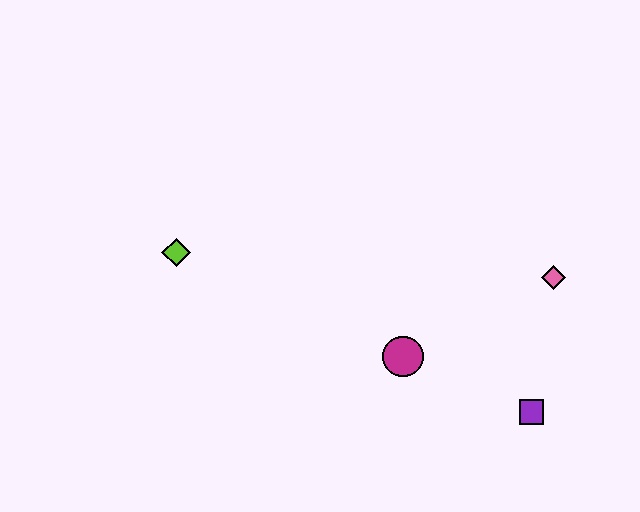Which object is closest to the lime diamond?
The magenta circle is closest to the lime diamond.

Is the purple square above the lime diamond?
No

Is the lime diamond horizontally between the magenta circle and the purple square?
No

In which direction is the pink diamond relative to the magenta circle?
The pink diamond is to the right of the magenta circle.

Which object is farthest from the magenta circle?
The lime diamond is farthest from the magenta circle.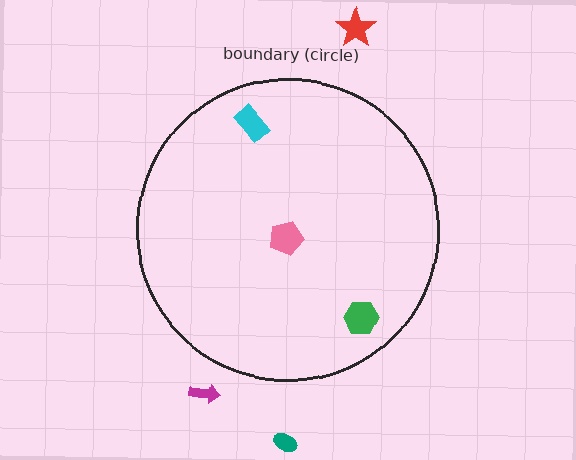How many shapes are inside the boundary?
3 inside, 3 outside.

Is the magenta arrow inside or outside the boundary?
Outside.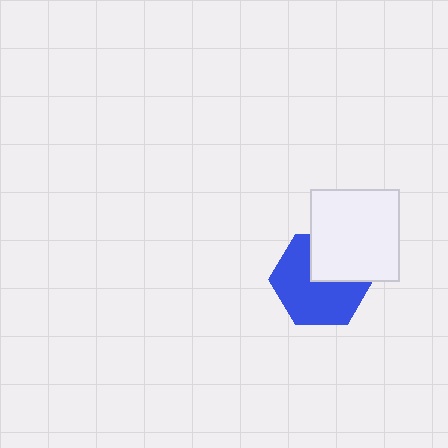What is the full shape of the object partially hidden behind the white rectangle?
The partially hidden object is a blue hexagon.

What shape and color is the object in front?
The object in front is a white rectangle.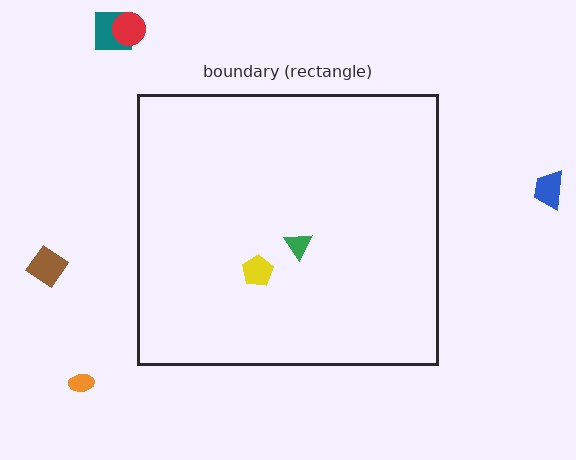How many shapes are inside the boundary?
2 inside, 5 outside.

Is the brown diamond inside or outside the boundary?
Outside.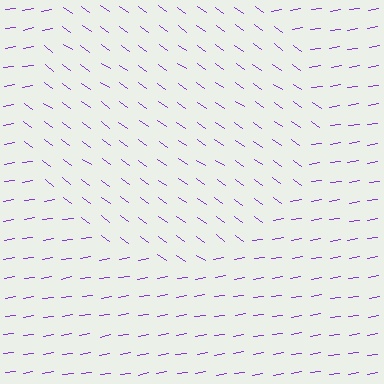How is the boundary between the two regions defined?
The boundary is defined purely by a change in line orientation (approximately 45 degrees difference). All lines are the same color and thickness.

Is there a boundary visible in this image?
Yes, there is a texture boundary formed by a change in line orientation.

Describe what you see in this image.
The image is filled with small purple line segments. A circle region in the image has lines oriented differently from the surrounding lines, creating a visible texture boundary.